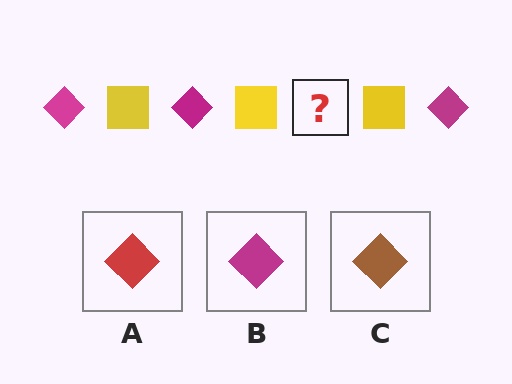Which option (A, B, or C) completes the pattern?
B.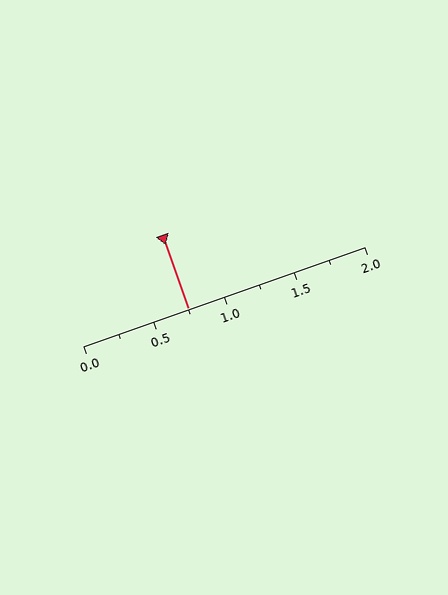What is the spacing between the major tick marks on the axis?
The major ticks are spaced 0.5 apart.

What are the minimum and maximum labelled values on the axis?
The axis runs from 0.0 to 2.0.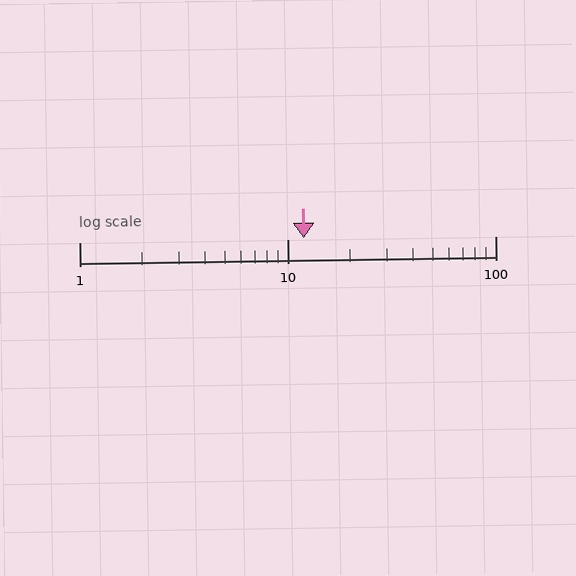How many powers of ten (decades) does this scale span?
The scale spans 2 decades, from 1 to 100.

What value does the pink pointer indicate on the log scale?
The pointer indicates approximately 12.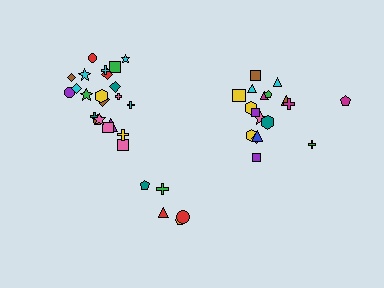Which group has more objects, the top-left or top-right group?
The top-left group.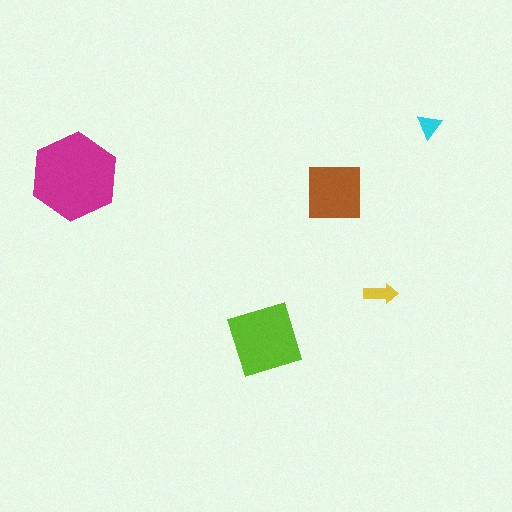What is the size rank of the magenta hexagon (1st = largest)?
1st.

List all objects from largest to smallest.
The magenta hexagon, the lime diamond, the brown square, the yellow arrow, the cyan triangle.